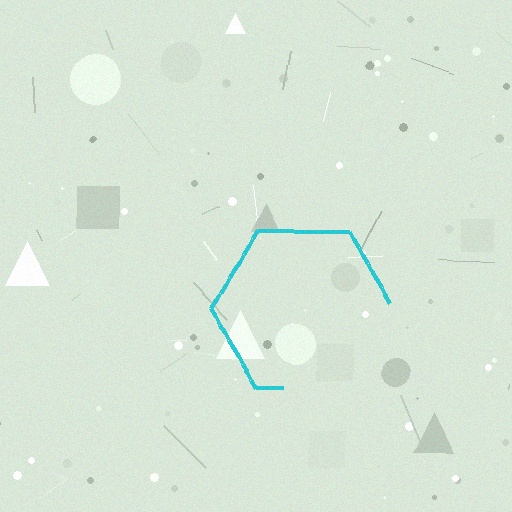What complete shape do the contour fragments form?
The contour fragments form a hexagon.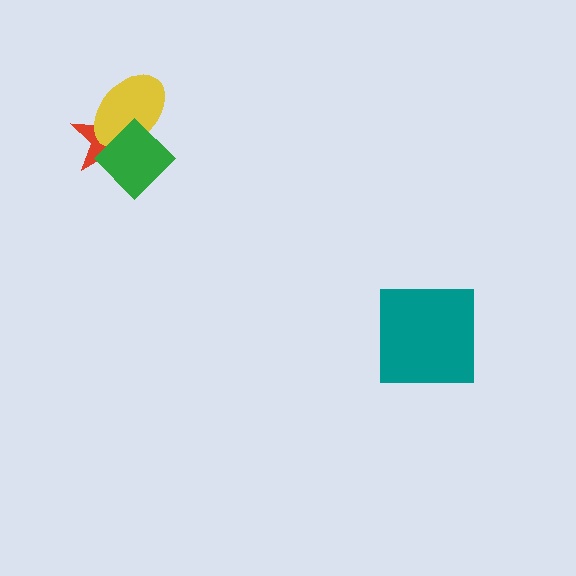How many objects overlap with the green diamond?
2 objects overlap with the green diamond.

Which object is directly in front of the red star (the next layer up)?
The yellow ellipse is directly in front of the red star.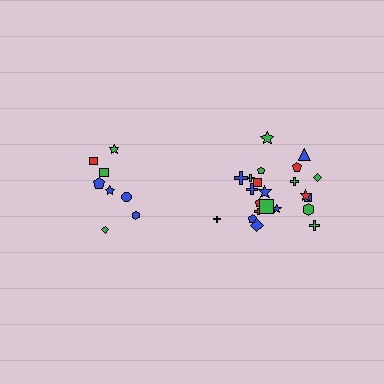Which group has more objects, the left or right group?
The right group.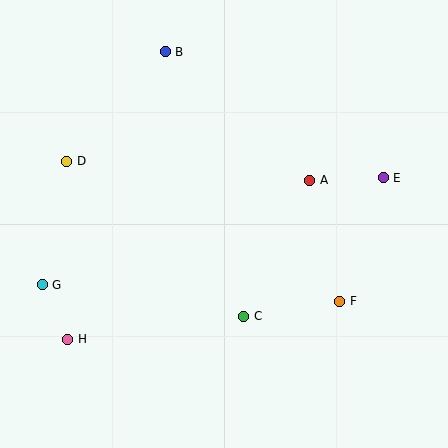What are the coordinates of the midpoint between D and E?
The midpoint between D and E is at (225, 169).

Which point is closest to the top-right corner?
Point E is closest to the top-right corner.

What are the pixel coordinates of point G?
Point G is at (42, 285).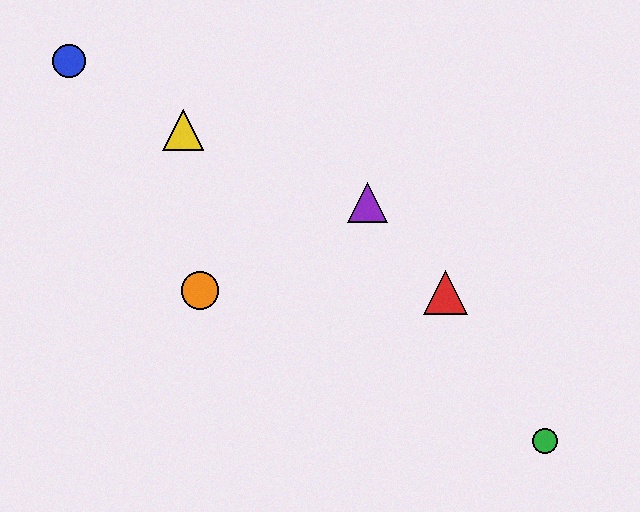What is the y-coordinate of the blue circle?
The blue circle is at y≈61.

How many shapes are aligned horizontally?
2 shapes (the red triangle, the orange circle) are aligned horizontally.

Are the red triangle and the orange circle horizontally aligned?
Yes, both are at y≈292.